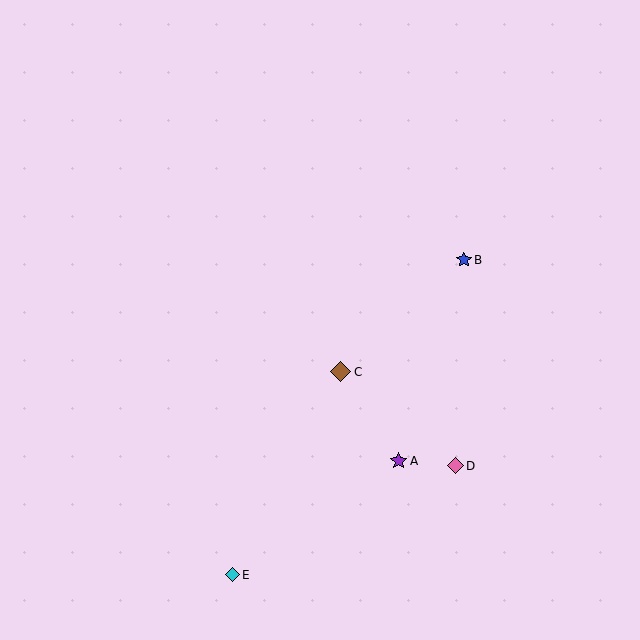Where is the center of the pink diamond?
The center of the pink diamond is at (455, 466).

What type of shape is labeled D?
Shape D is a pink diamond.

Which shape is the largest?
The brown diamond (labeled C) is the largest.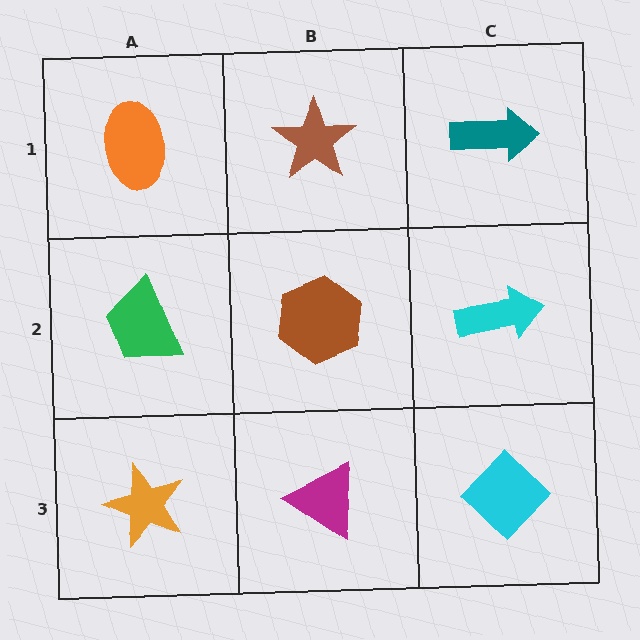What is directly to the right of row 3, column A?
A magenta triangle.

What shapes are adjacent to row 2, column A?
An orange ellipse (row 1, column A), an orange star (row 3, column A), a brown hexagon (row 2, column B).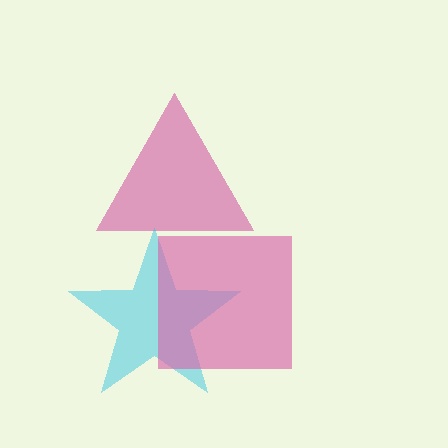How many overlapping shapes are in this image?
There are 3 overlapping shapes in the image.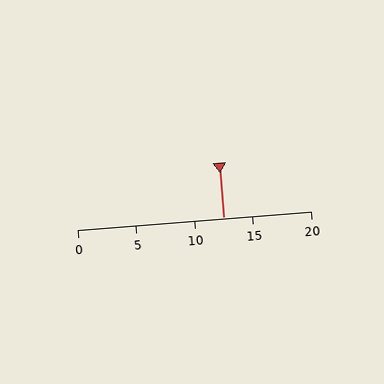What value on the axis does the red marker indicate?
The marker indicates approximately 12.5.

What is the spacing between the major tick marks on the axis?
The major ticks are spaced 5 apart.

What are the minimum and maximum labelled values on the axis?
The axis runs from 0 to 20.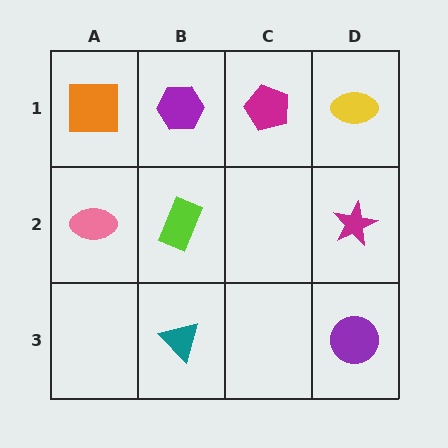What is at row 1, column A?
An orange square.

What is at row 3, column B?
A teal triangle.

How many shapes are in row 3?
2 shapes.